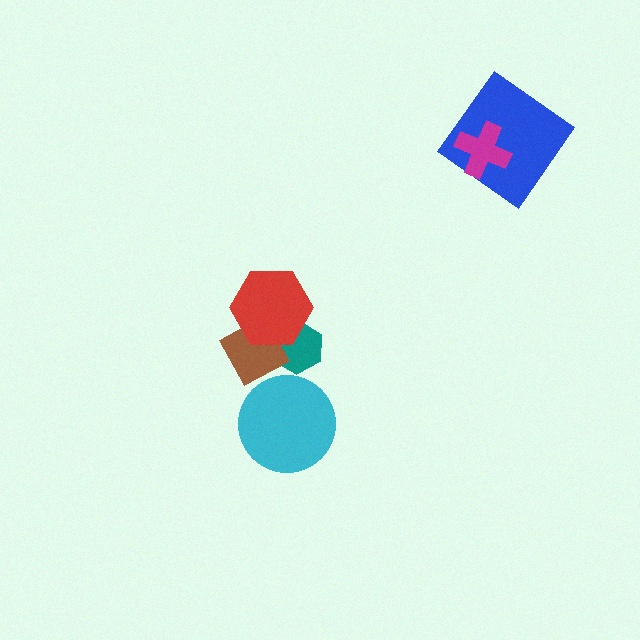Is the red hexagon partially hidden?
No, no other shape covers it.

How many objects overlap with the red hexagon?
2 objects overlap with the red hexagon.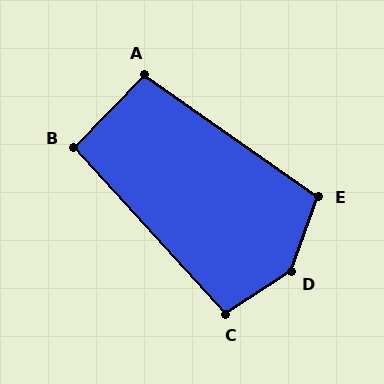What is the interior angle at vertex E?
Approximately 105 degrees (obtuse).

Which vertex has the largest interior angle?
D, at approximately 144 degrees.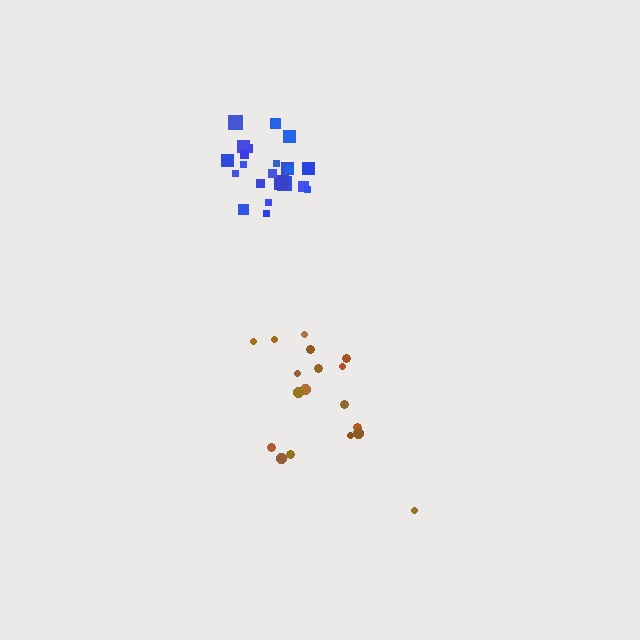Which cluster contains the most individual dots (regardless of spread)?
Blue (22).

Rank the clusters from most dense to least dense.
blue, brown.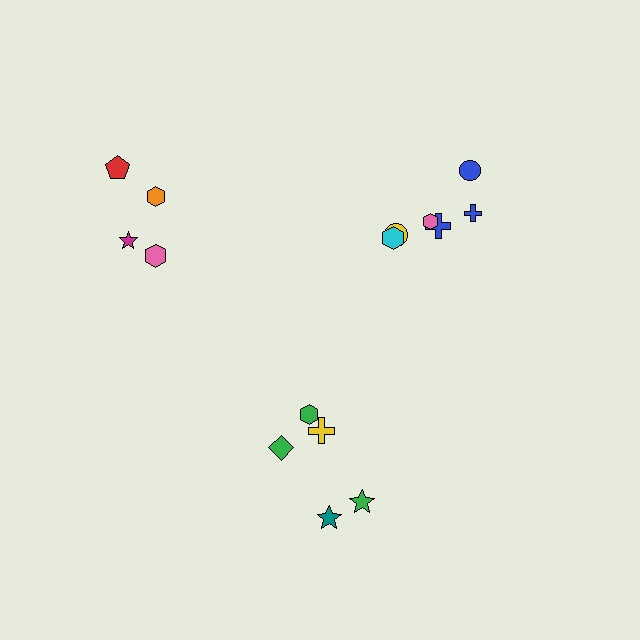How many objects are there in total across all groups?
There are 15 objects.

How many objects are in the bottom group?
There are 5 objects.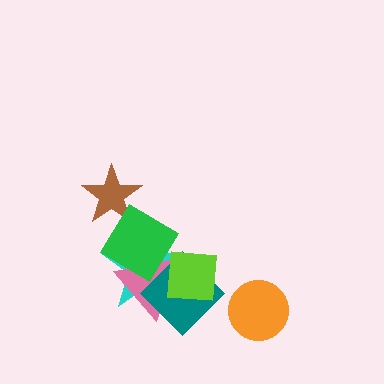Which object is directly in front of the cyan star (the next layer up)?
The pink triangle is directly in front of the cyan star.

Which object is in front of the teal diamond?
The lime square is in front of the teal diamond.